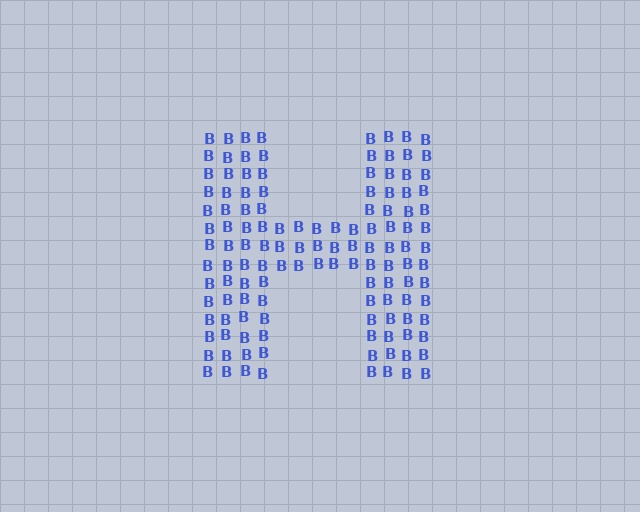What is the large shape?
The large shape is the letter H.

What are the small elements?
The small elements are letter B's.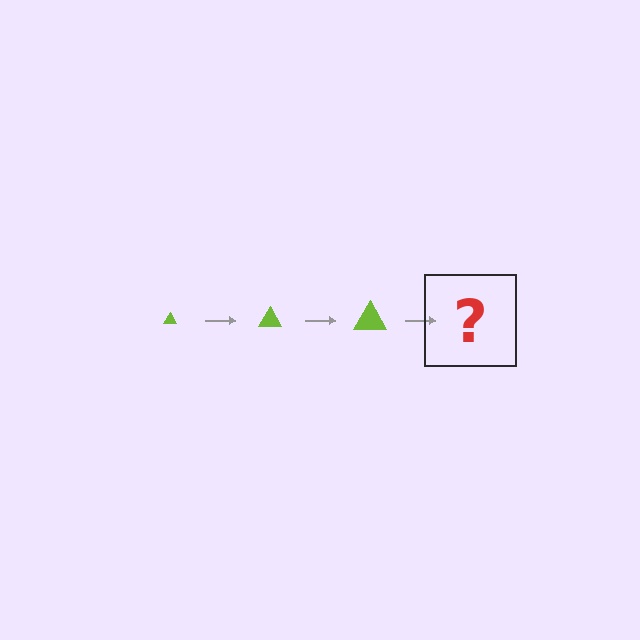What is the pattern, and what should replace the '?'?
The pattern is that the triangle gets progressively larger each step. The '?' should be a lime triangle, larger than the previous one.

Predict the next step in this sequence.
The next step is a lime triangle, larger than the previous one.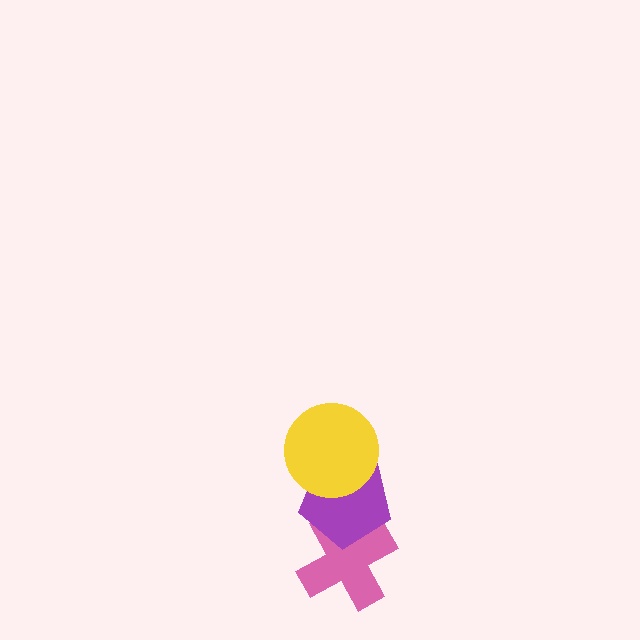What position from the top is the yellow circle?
The yellow circle is 1st from the top.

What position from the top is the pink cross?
The pink cross is 3rd from the top.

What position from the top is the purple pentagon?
The purple pentagon is 2nd from the top.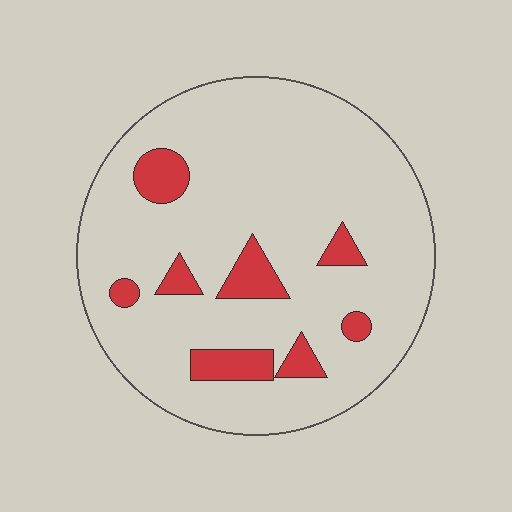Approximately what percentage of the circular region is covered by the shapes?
Approximately 15%.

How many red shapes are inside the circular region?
8.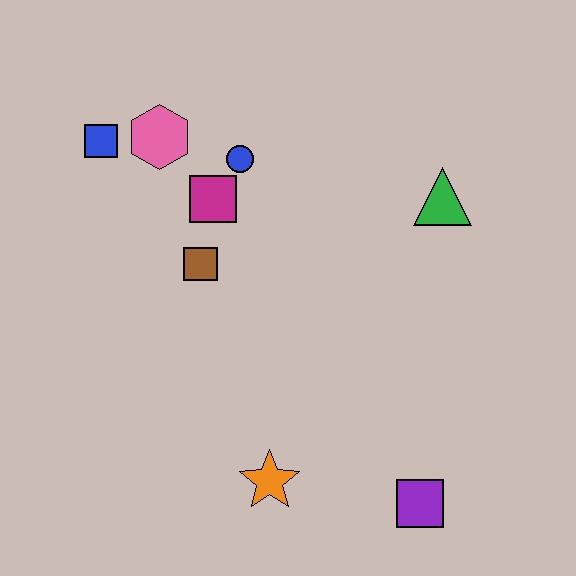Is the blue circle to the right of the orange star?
No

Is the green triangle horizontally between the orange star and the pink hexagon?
No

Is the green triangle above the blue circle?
No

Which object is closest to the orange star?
The purple square is closest to the orange star.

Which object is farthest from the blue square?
The purple square is farthest from the blue square.